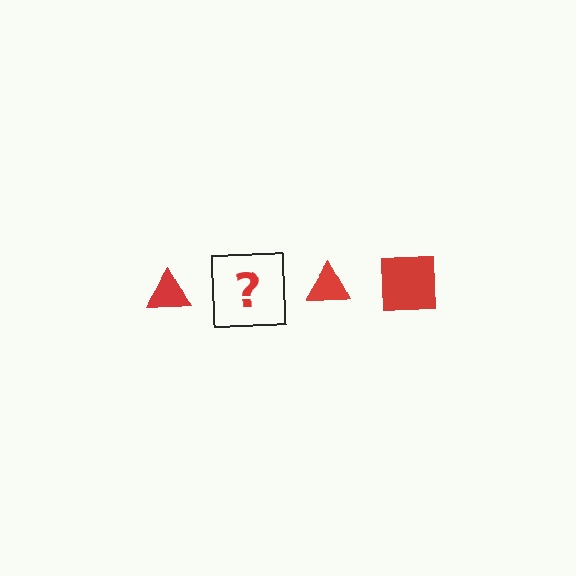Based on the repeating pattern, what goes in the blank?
The blank should be a red square.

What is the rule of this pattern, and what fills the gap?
The rule is that the pattern cycles through triangle, square shapes in red. The gap should be filled with a red square.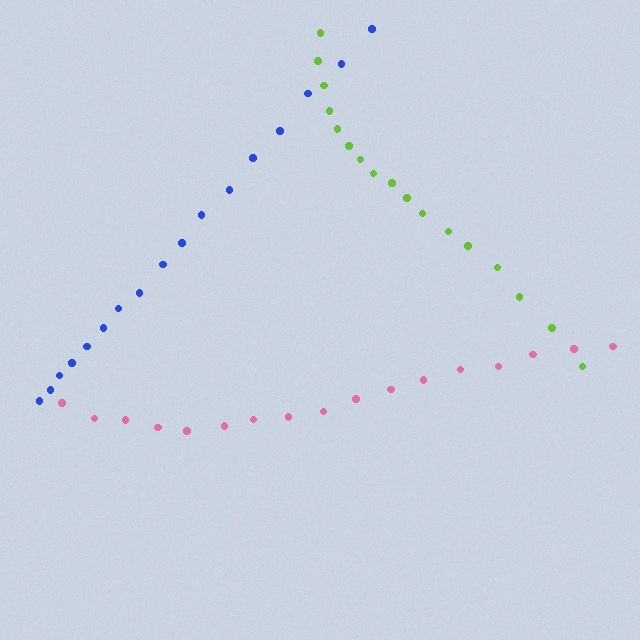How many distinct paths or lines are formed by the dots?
There are 3 distinct paths.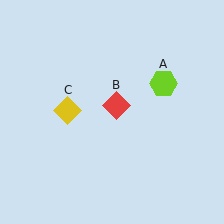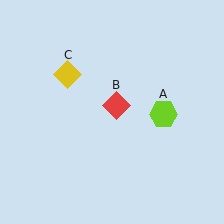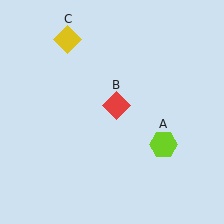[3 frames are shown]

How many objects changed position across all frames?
2 objects changed position: lime hexagon (object A), yellow diamond (object C).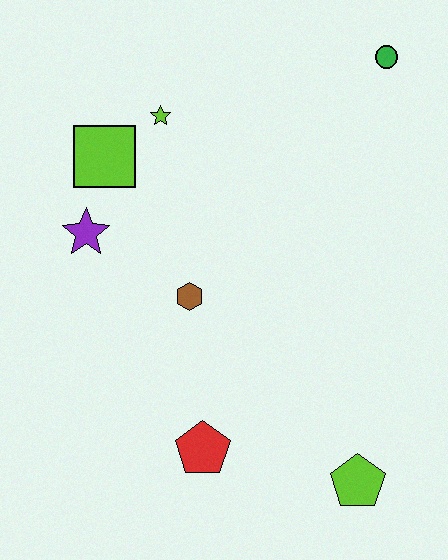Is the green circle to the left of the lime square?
No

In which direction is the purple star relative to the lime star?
The purple star is below the lime star.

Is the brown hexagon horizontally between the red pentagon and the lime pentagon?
No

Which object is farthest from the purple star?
The lime pentagon is farthest from the purple star.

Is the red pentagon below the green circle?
Yes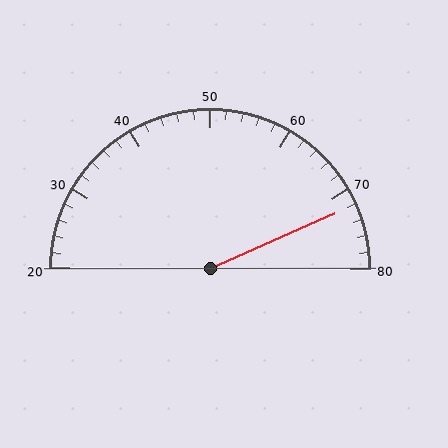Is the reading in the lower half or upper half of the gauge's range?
The reading is in the upper half of the range (20 to 80).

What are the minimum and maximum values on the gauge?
The gauge ranges from 20 to 80.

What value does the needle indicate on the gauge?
The needle indicates approximately 72.